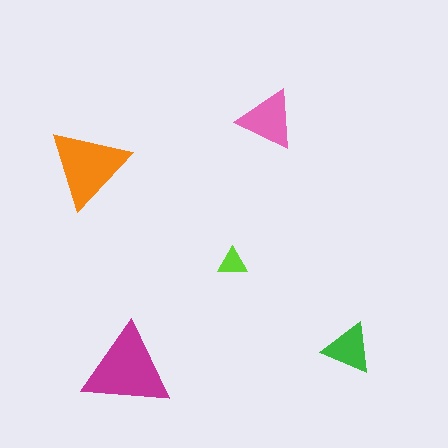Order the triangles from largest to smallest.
the magenta one, the orange one, the pink one, the green one, the lime one.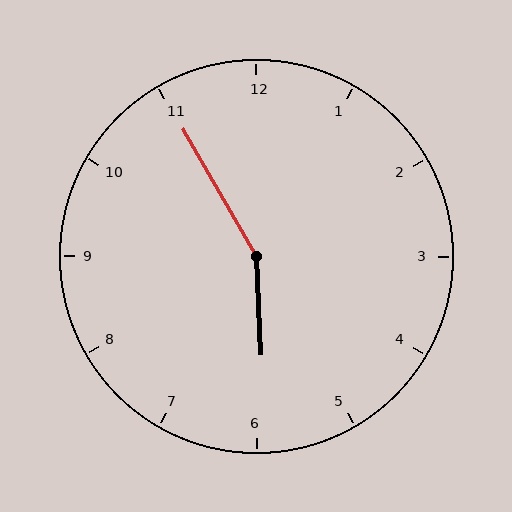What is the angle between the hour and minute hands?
Approximately 152 degrees.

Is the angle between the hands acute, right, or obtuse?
It is obtuse.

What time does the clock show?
5:55.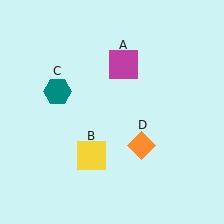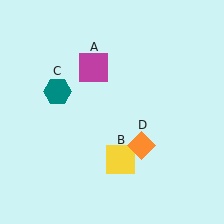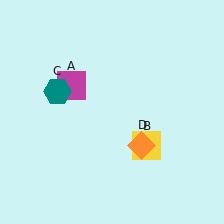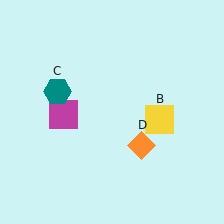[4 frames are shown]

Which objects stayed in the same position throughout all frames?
Teal hexagon (object C) and orange diamond (object D) remained stationary.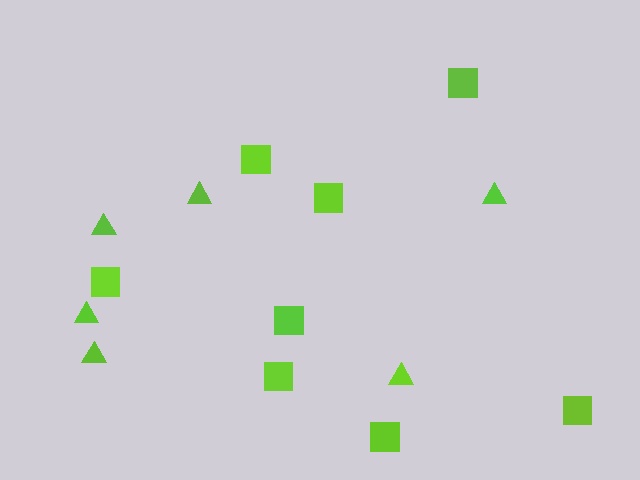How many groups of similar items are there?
There are 2 groups: one group of triangles (6) and one group of squares (8).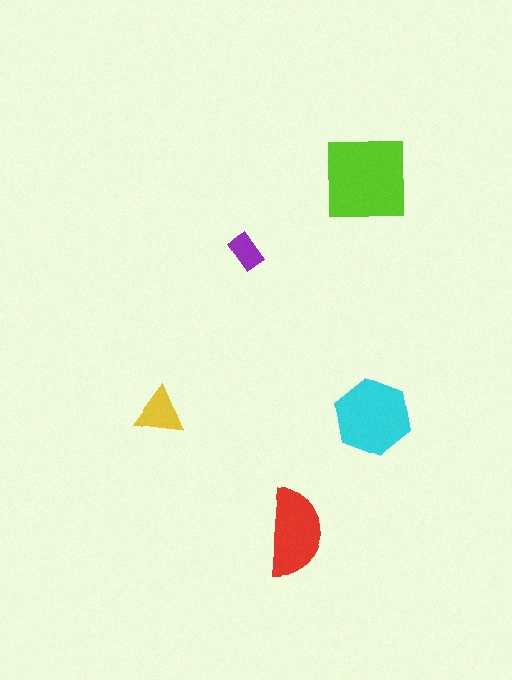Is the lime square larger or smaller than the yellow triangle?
Larger.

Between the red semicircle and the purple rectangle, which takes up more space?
The red semicircle.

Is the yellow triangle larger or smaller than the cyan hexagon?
Smaller.